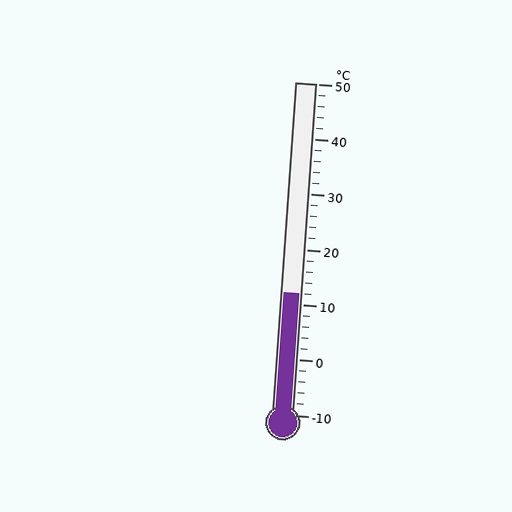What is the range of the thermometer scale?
The thermometer scale ranges from -10°C to 50°C.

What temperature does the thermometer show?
The thermometer shows approximately 12°C.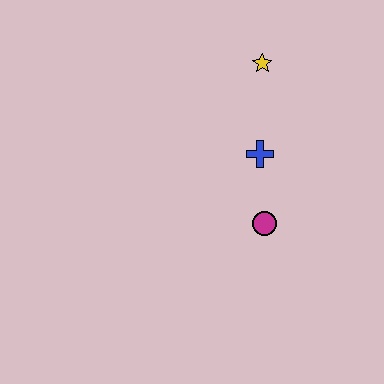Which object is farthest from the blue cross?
The yellow star is farthest from the blue cross.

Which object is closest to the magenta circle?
The blue cross is closest to the magenta circle.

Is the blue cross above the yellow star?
No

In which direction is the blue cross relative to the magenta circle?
The blue cross is above the magenta circle.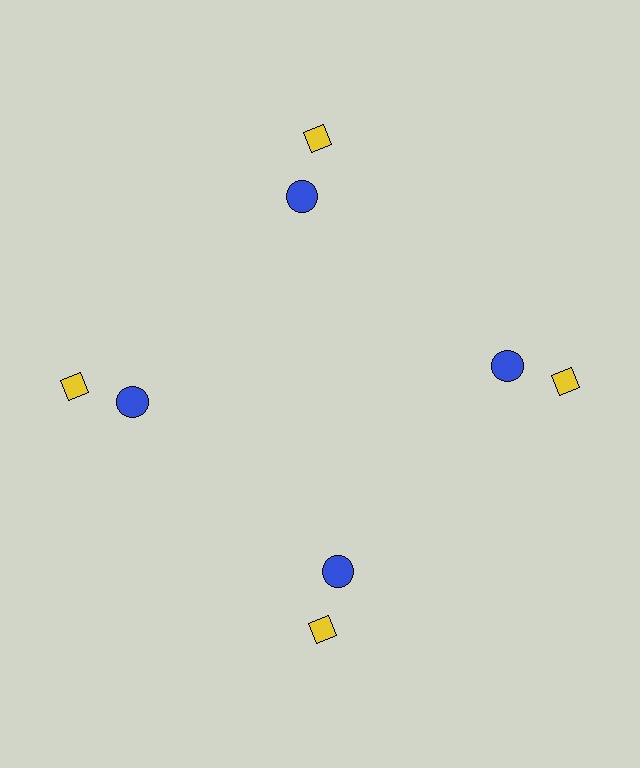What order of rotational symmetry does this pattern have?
This pattern has 4-fold rotational symmetry.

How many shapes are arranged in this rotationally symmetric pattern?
There are 8 shapes, arranged in 4 groups of 2.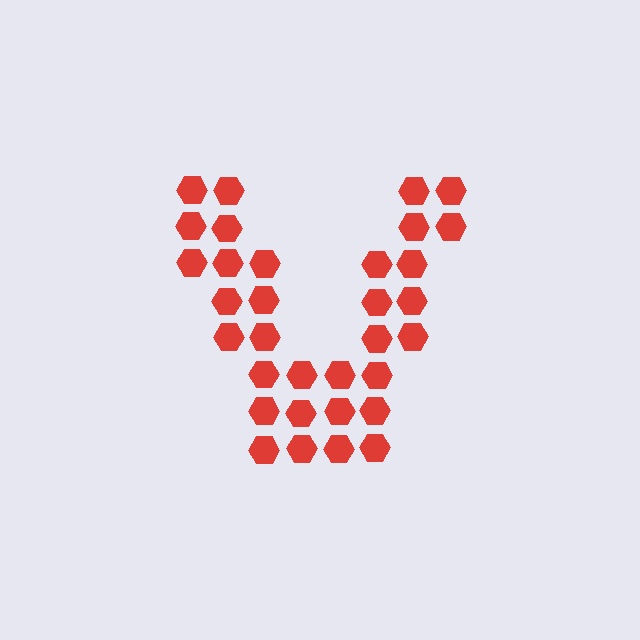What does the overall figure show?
The overall figure shows the letter V.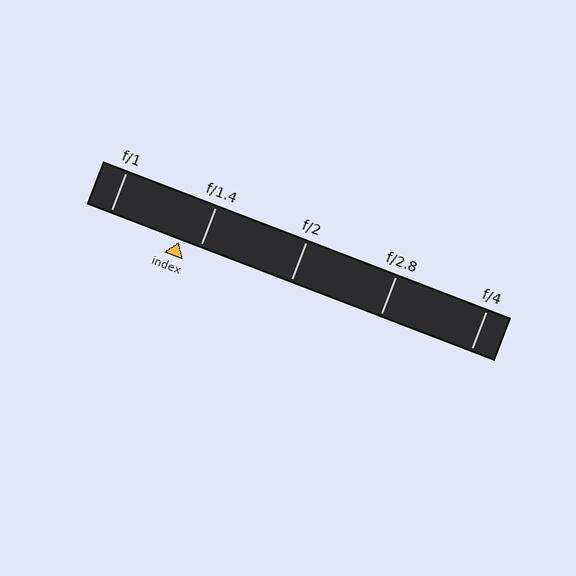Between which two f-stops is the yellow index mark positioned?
The index mark is between f/1 and f/1.4.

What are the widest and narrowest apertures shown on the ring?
The widest aperture shown is f/1 and the narrowest is f/4.